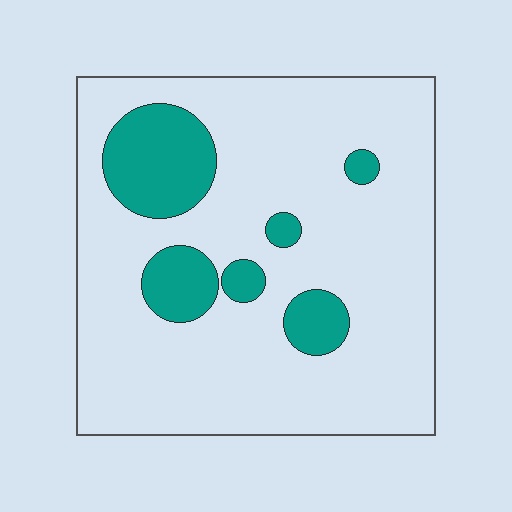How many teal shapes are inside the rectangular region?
6.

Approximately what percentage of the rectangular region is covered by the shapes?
Approximately 15%.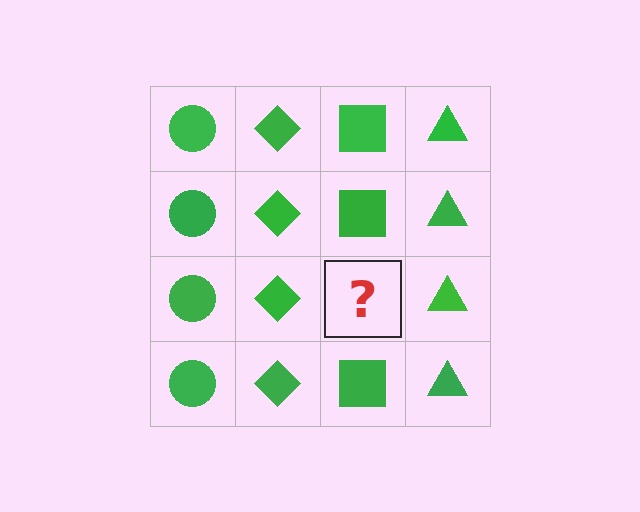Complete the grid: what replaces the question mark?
The question mark should be replaced with a green square.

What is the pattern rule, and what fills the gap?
The rule is that each column has a consistent shape. The gap should be filled with a green square.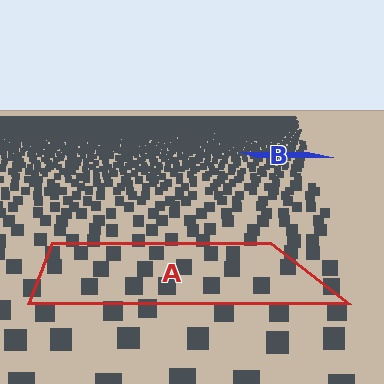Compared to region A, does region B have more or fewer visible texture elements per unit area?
Region B has more texture elements per unit area — they are packed more densely because it is farther away.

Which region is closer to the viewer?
Region A is closer. The texture elements there are larger and more spread out.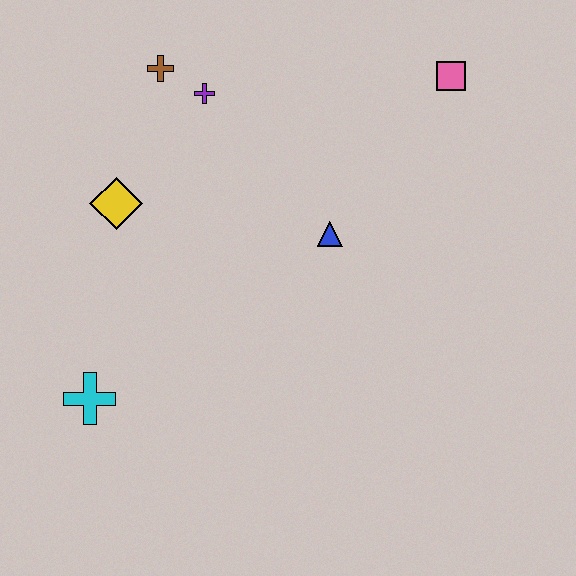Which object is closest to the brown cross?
The purple cross is closest to the brown cross.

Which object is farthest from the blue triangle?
The cyan cross is farthest from the blue triangle.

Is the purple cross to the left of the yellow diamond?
No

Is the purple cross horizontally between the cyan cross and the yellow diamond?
No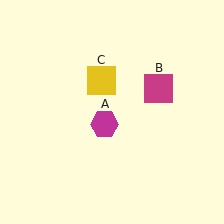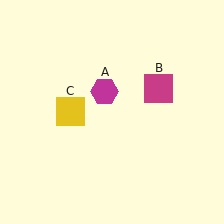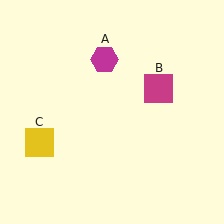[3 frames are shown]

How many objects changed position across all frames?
2 objects changed position: magenta hexagon (object A), yellow square (object C).